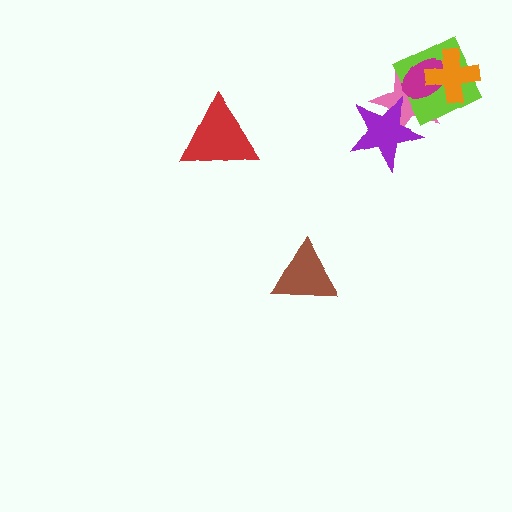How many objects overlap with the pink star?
4 objects overlap with the pink star.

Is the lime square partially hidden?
Yes, it is partially covered by another shape.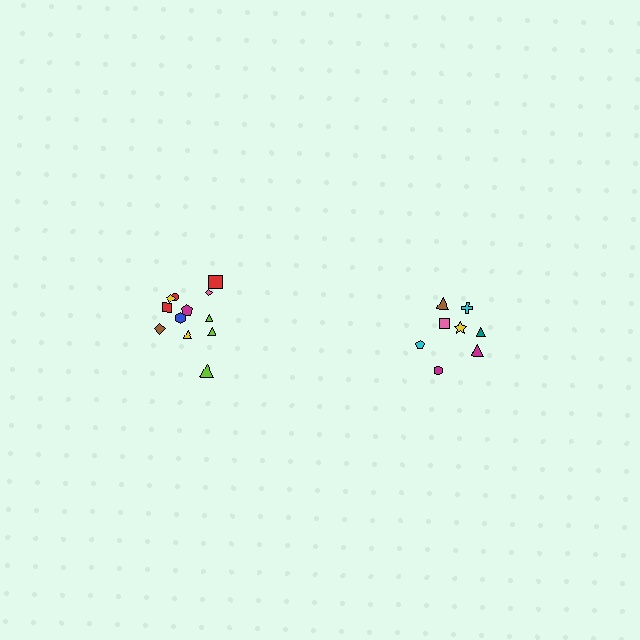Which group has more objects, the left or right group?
The left group.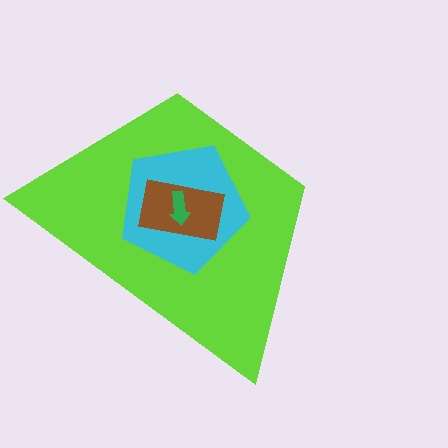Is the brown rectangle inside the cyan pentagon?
Yes.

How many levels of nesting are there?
4.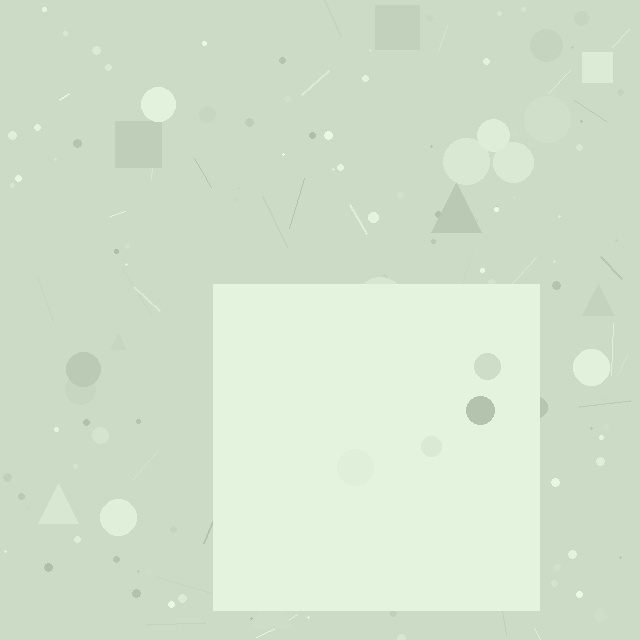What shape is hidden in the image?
A square is hidden in the image.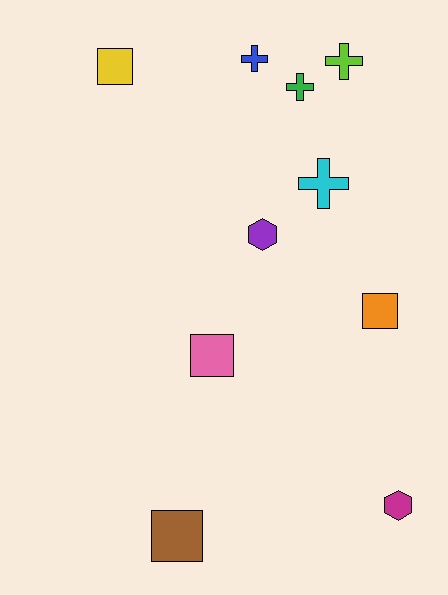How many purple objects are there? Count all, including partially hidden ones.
There is 1 purple object.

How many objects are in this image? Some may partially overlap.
There are 10 objects.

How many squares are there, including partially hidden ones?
There are 4 squares.